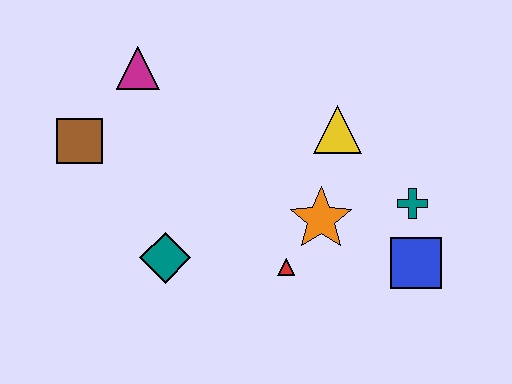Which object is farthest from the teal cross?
The brown square is farthest from the teal cross.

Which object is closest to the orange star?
The red triangle is closest to the orange star.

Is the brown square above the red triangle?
Yes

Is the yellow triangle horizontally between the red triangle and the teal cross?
Yes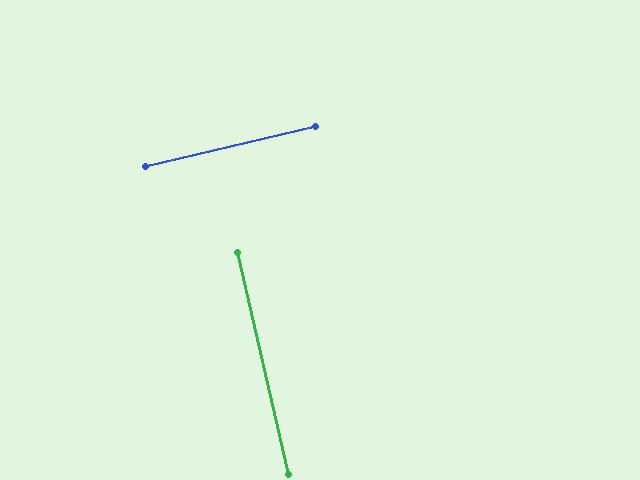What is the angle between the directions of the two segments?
Approximately 90 degrees.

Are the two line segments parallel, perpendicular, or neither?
Perpendicular — they meet at approximately 90°.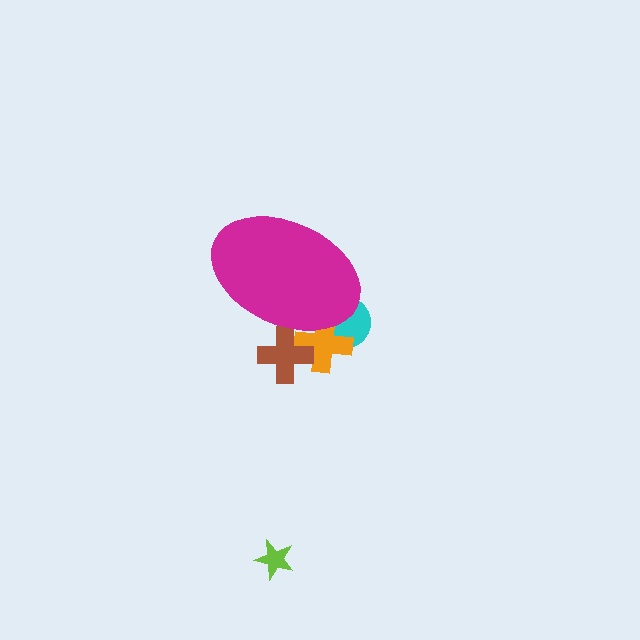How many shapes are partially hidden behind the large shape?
3 shapes are partially hidden.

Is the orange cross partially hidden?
Yes, the orange cross is partially hidden behind the magenta ellipse.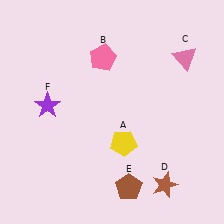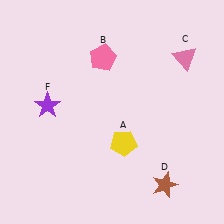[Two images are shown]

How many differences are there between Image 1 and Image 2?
There is 1 difference between the two images.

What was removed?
The brown pentagon (E) was removed in Image 2.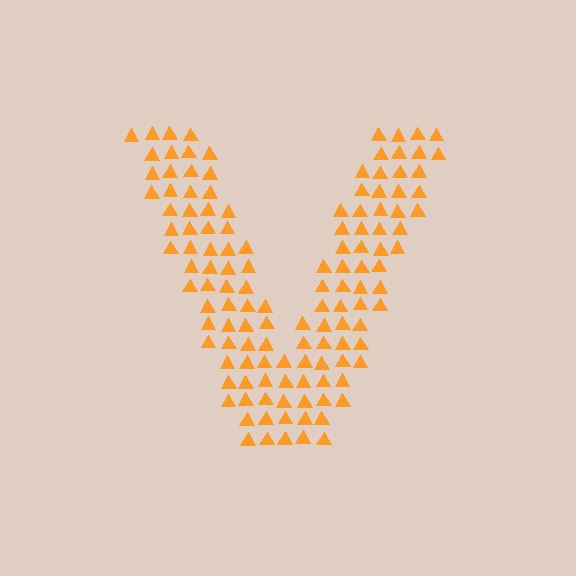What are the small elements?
The small elements are triangles.